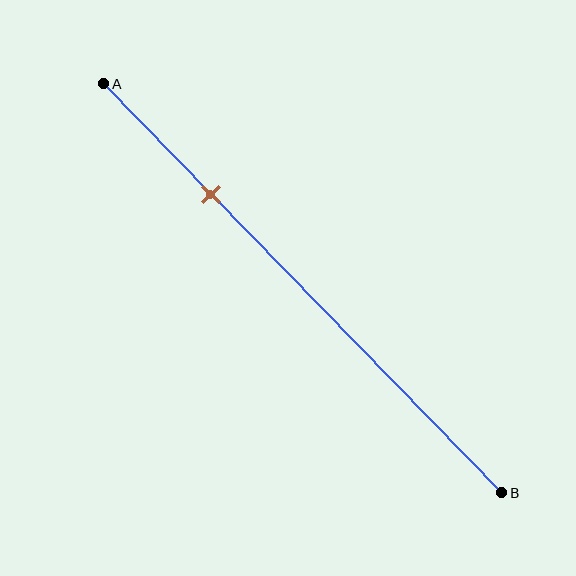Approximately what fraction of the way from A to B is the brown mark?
The brown mark is approximately 25% of the way from A to B.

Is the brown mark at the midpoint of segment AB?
No, the mark is at about 25% from A, not at the 50% midpoint.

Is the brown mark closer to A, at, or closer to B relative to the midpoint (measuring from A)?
The brown mark is closer to point A than the midpoint of segment AB.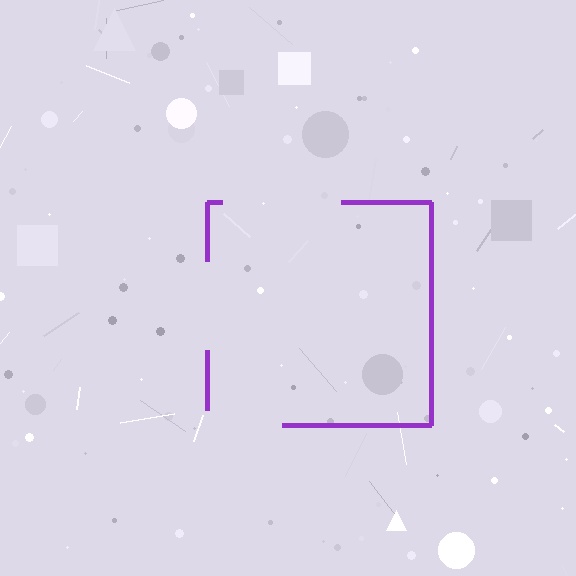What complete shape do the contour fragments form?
The contour fragments form a square.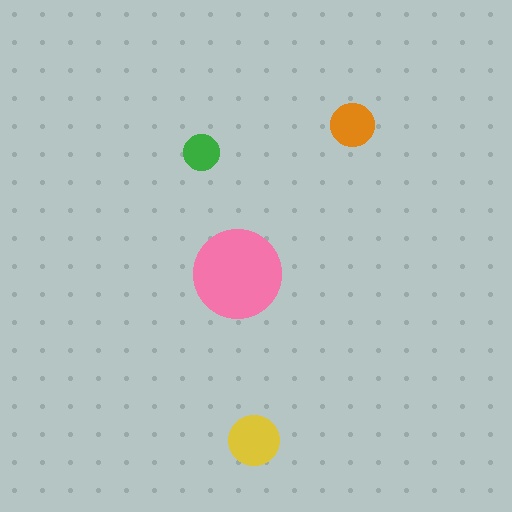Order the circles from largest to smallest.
the pink one, the yellow one, the orange one, the green one.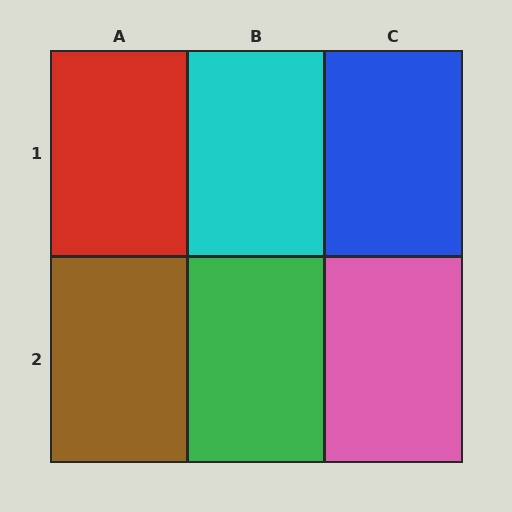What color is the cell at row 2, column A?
Brown.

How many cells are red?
1 cell is red.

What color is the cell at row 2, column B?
Green.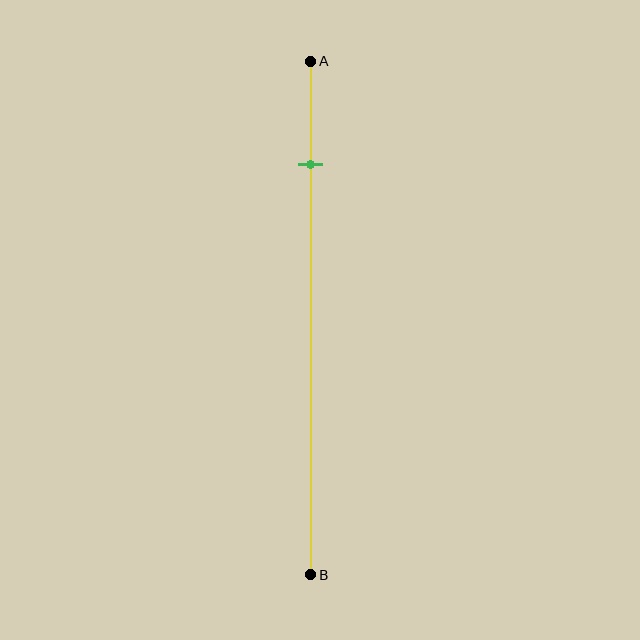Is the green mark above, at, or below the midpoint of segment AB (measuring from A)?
The green mark is above the midpoint of segment AB.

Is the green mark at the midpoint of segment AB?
No, the mark is at about 20% from A, not at the 50% midpoint.